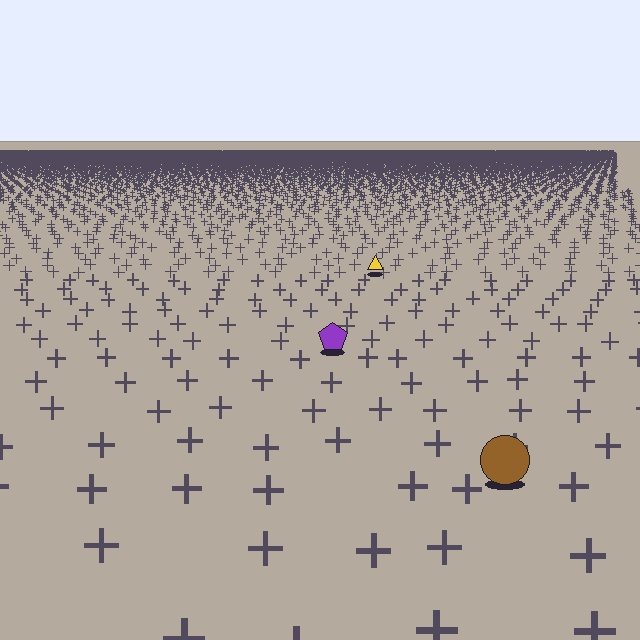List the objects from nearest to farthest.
From nearest to farthest: the brown circle, the purple pentagon, the yellow triangle.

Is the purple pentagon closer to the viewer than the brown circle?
No. The brown circle is closer — you can tell from the texture gradient: the ground texture is coarser near it.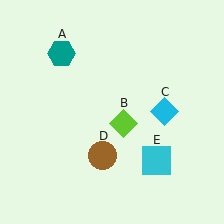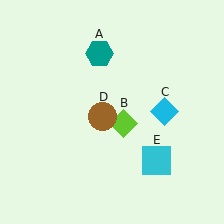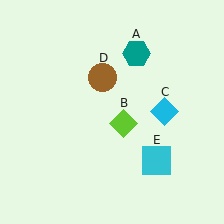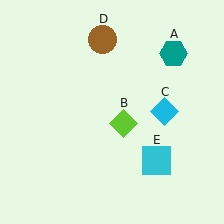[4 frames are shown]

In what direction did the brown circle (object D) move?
The brown circle (object D) moved up.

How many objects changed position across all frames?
2 objects changed position: teal hexagon (object A), brown circle (object D).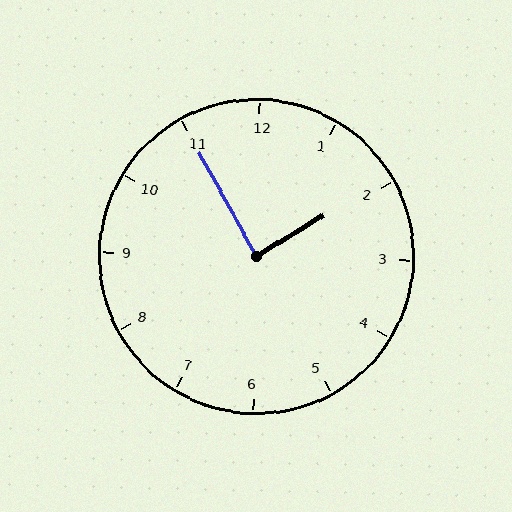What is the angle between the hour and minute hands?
Approximately 88 degrees.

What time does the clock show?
1:55.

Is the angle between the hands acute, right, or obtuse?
It is right.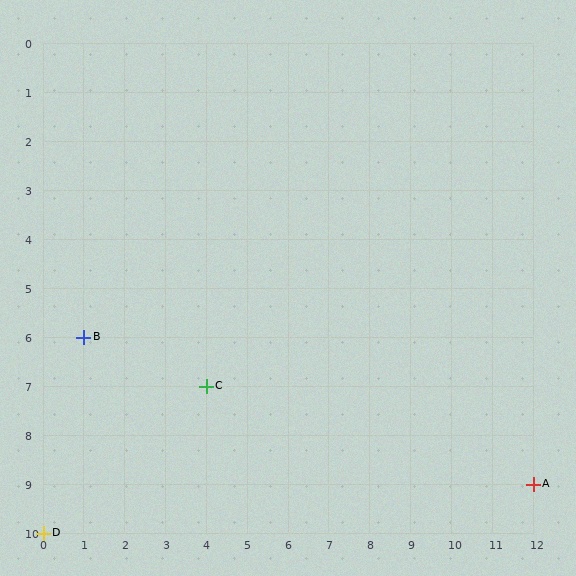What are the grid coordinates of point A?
Point A is at grid coordinates (12, 9).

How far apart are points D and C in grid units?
Points D and C are 4 columns and 3 rows apart (about 5.0 grid units diagonally).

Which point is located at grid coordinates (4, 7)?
Point C is at (4, 7).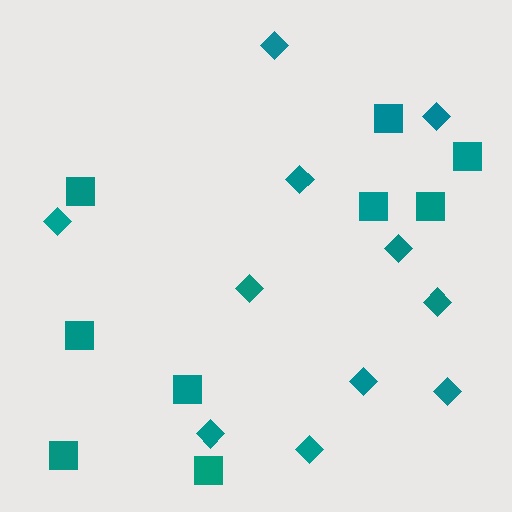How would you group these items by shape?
There are 2 groups: one group of diamonds (11) and one group of squares (9).